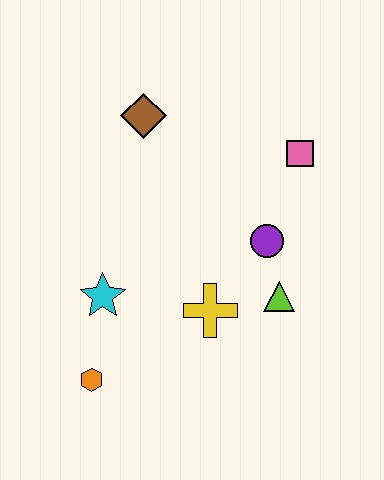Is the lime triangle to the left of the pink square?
Yes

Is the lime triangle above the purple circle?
No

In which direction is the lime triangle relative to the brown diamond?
The lime triangle is below the brown diamond.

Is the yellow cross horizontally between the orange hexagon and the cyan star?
No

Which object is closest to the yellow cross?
The lime triangle is closest to the yellow cross.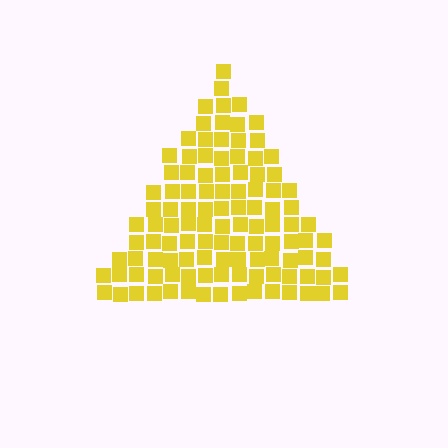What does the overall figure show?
The overall figure shows a triangle.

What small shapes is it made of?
It is made of small squares.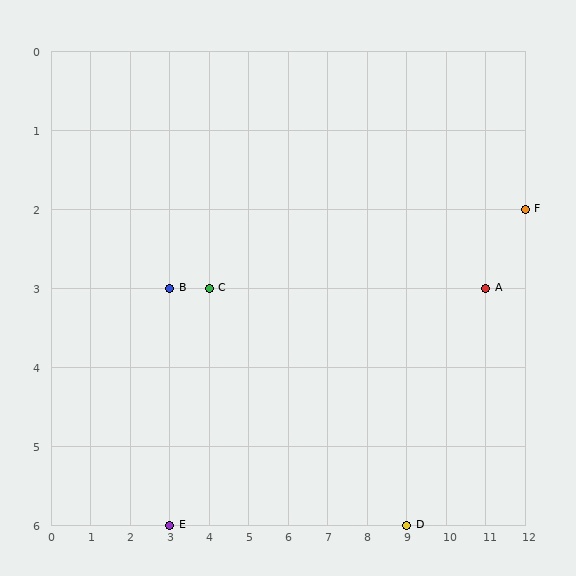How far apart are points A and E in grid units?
Points A and E are 8 columns and 3 rows apart (about 8.5 grid units diagonally).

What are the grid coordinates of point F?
Point F is at grid coordinates (12, 2).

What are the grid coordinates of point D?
Point D is at grid coordinates (9, 6).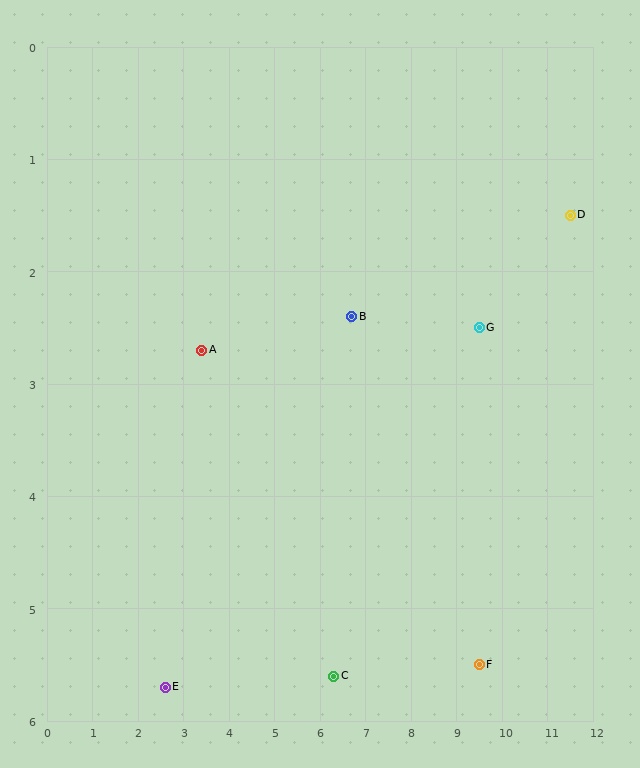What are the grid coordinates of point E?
Point E is at approximately (2.6, 5.7).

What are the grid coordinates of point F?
Point F is at approximately (9.5, 5.5).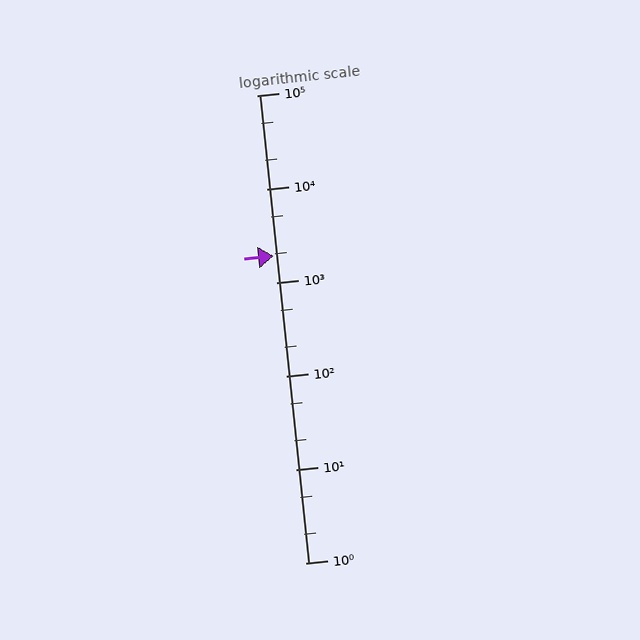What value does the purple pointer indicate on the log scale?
The pointer indicates approximately 1900.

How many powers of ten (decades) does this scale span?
The scale spans 5 decades, from 1 to 100000.